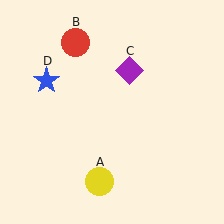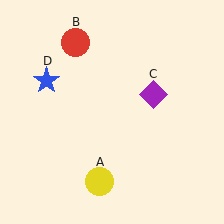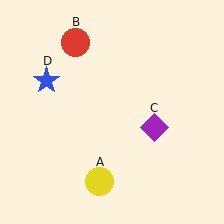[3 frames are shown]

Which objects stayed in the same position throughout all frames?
Yellow circle (object A) and red circle (object B) and blue star (object D) remained stationary.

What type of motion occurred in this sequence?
The purple diamond (object C) rotated clockwise around the center of the scene.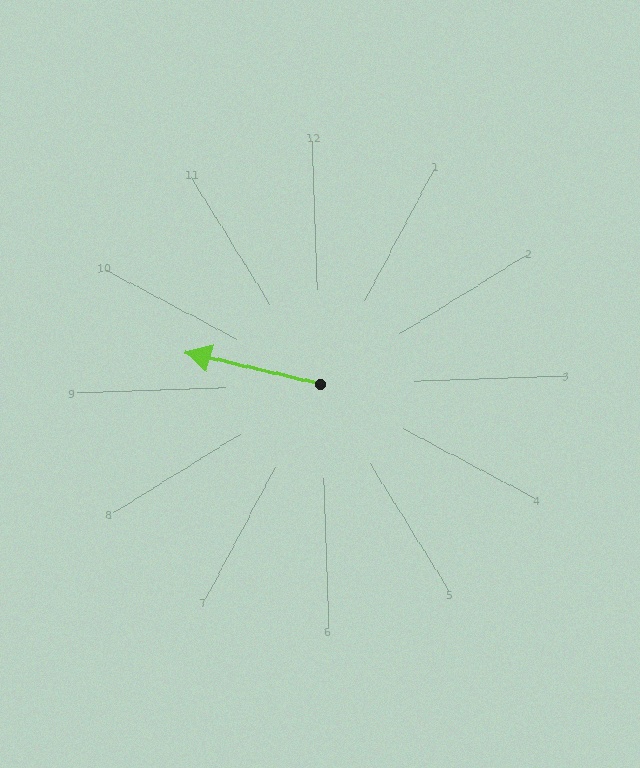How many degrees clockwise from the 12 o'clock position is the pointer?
Approximately 285 degrees.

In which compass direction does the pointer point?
West.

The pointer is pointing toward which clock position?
Roughly 10 o'clock.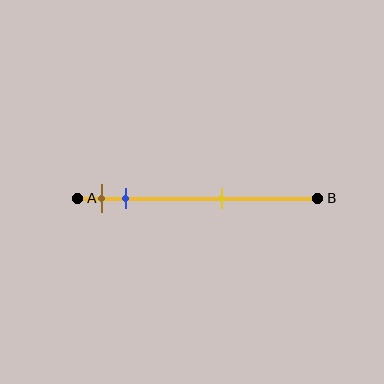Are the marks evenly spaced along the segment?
No, the marks are not evenly spaced.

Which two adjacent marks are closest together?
The brown and blue marks are the closest adjacent pair.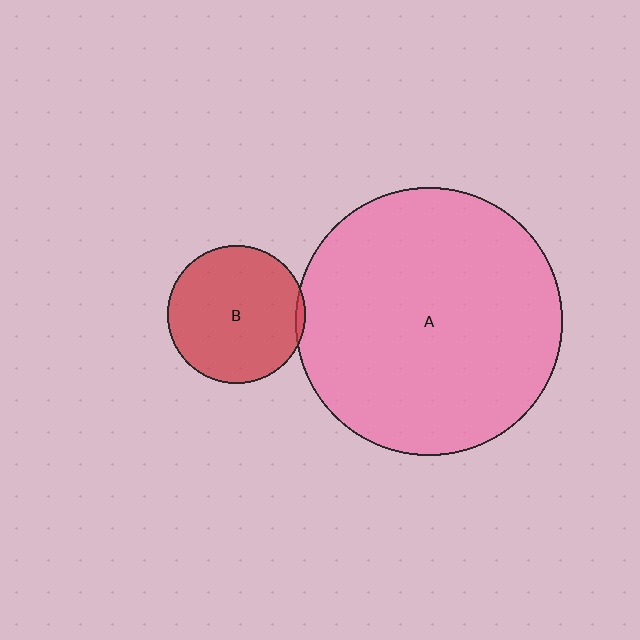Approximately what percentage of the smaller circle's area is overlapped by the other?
Approximately 5%.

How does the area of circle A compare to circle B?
Approximately 3.8 times.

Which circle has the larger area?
Circle A (pink).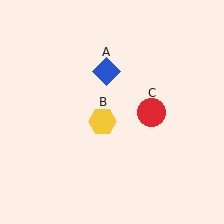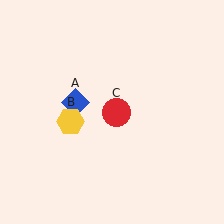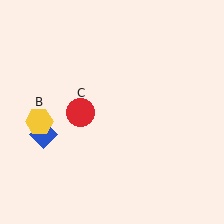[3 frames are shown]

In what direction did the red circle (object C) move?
The red circle (object C) moved left.